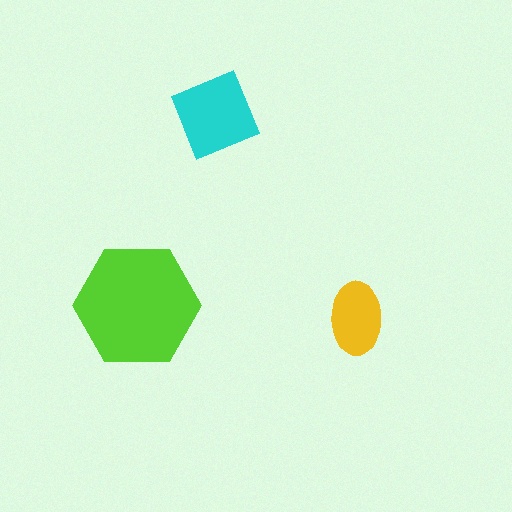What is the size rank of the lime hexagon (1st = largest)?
1st.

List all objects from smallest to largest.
The yellow ellipse, the cyan square, the lime hexagon.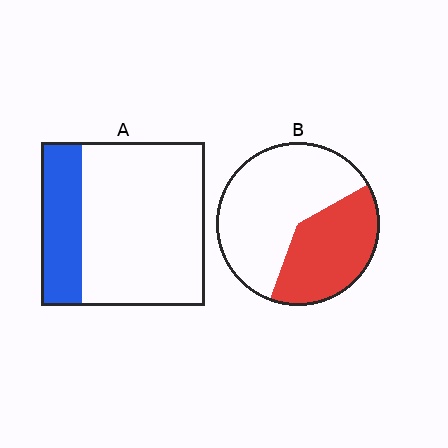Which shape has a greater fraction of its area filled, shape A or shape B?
Shape B.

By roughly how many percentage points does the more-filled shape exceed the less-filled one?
By roughly 15 percentage points (B over A).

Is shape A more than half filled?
No.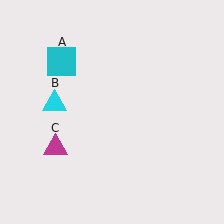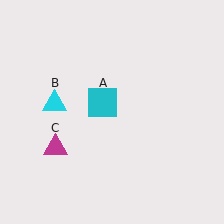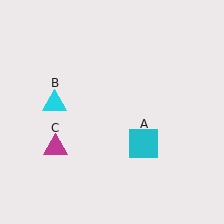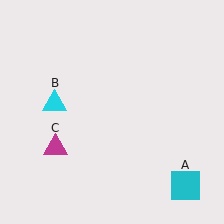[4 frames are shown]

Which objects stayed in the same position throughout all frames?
Cyan triangle (object B) and magenta triangle (object C) remained stationary.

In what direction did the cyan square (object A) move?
The cyan square (object A) moved down and to the right.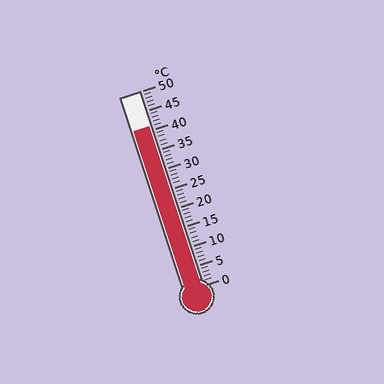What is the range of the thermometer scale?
The thermometer scale ranges from 0°C to 50°C.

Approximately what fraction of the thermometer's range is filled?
The thermometer is filled to approximately 80% of its range.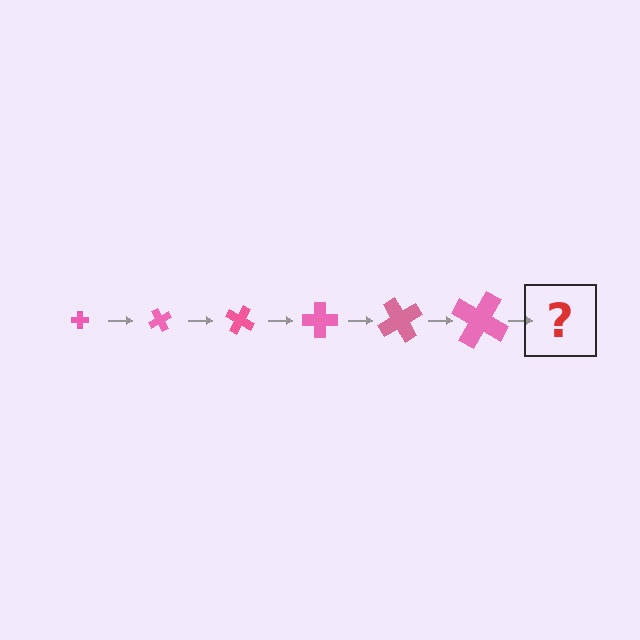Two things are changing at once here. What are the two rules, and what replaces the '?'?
The two rules are that the cross grows larger each step and it rotates 60 degrees each step. The '?' should be a cross, larger than the previous one and rotated 360 degrees from the start.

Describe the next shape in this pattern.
It should be a cross, larger than the previous one and rotated 360 degrees from the start.